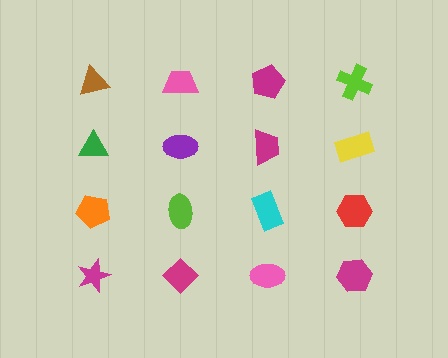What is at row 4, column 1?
A magenta star.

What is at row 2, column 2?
A purple ellipse.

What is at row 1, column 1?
A brown triangle.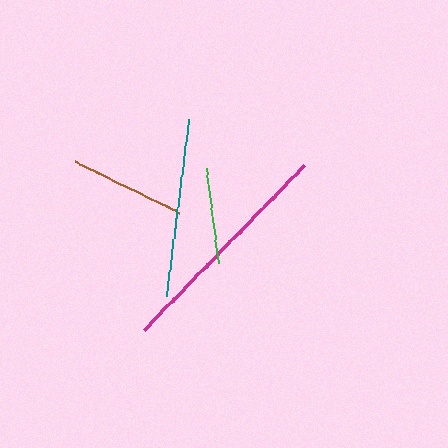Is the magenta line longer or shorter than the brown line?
The magenta line is longer than the brown line.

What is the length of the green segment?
The green segment is approximately 95 pixels long.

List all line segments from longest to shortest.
From longest to shortest: magenta, teal, brown, green.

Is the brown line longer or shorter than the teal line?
The teal line is longer than the brown line.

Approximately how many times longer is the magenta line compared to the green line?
The magenta line is approximately 2.4 times the length of the green line.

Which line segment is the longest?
The magenta line is the longest at approximately 229 pixels.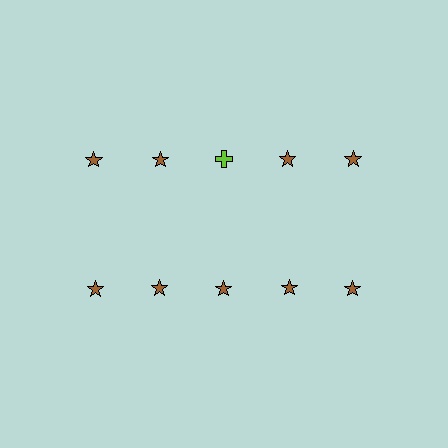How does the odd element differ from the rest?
It differs in both color (lime instead of brown) and shape (cross instead of star).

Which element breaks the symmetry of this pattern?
The lime cross in the top row, center column breaks the symmetry. All other shapes are brown stars.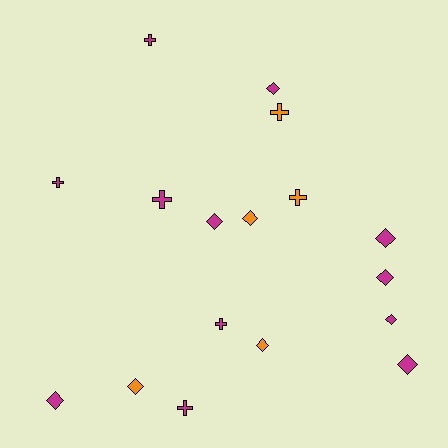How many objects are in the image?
There are 17 objects.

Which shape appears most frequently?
Diamond, with 10 objects.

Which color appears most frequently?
Magenta, with 12 objects.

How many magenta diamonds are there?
There are 7 magenta diamonds.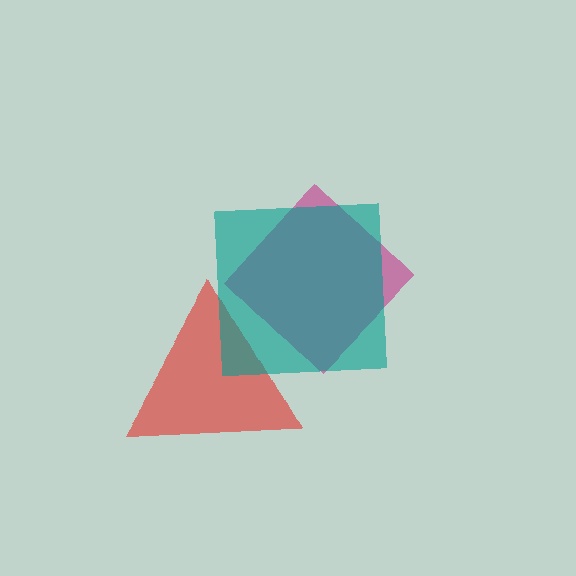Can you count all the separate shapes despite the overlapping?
Yes, there are 3 separate shapes.